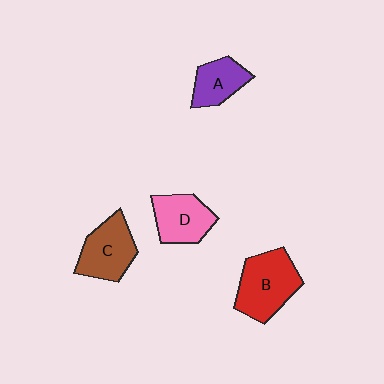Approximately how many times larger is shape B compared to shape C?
Approximately 1.2 times.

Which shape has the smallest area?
Shape A (purple).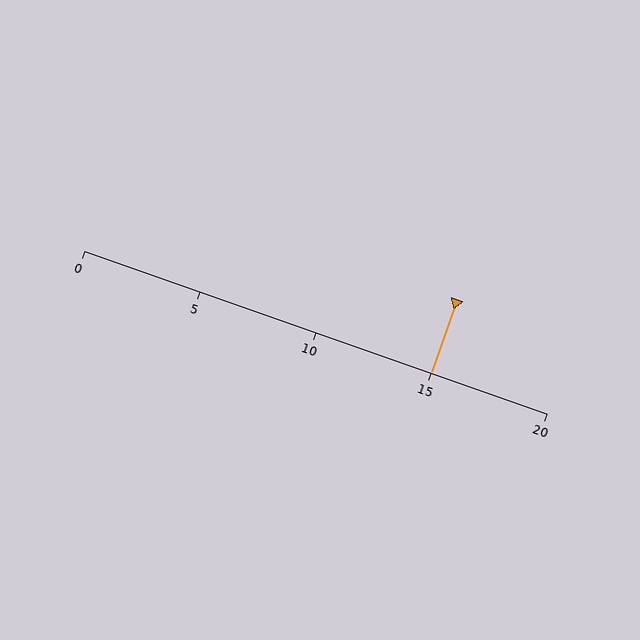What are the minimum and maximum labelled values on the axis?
The axis runs from 0 to 20.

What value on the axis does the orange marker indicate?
The marker indicates approximately 15.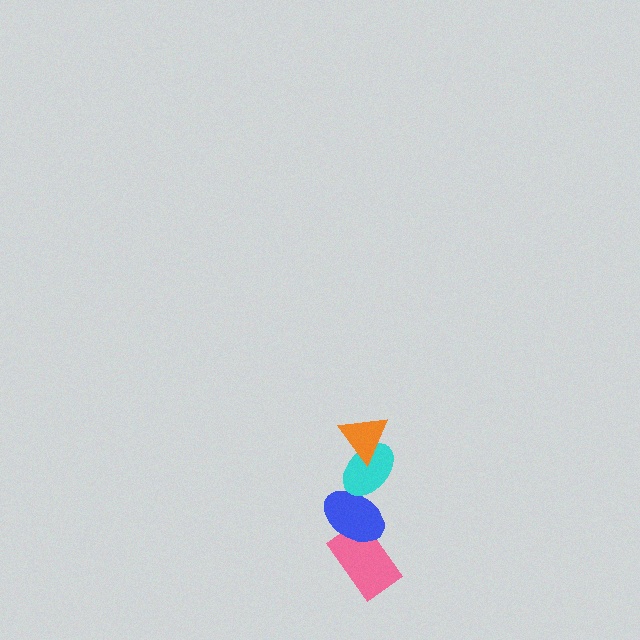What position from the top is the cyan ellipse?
The cyan ellipse is 2nd from the top.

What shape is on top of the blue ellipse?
The cyan ellipse is on top of the blue ellipse.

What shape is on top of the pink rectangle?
The blue ellipse is on top of the pink rectangle.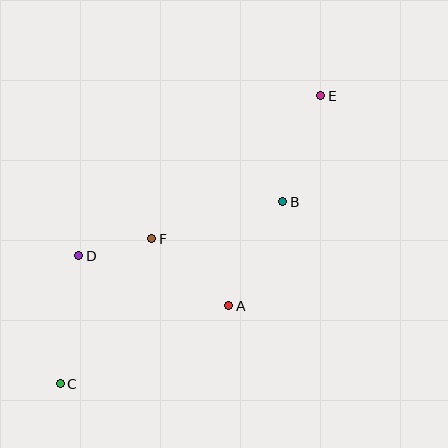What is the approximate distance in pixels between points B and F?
The distance between B and F is approximately 137 pixels.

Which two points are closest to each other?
Points D and F are closest to each other.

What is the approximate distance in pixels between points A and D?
The distance between A and D is approximately 158 pixels.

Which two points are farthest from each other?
Points C and E are farthest from each other.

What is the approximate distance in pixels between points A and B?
The distance between A and B is approximately 117 pixels.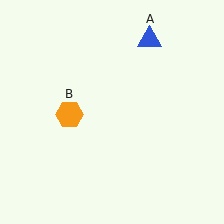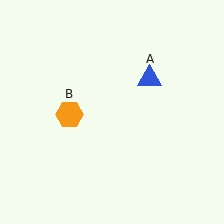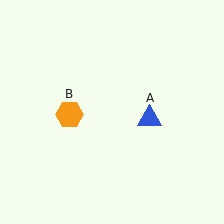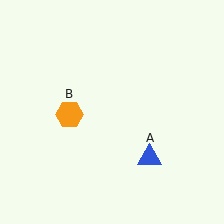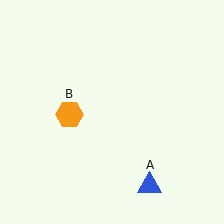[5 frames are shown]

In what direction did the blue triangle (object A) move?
The blue triangle (object A) moved down.